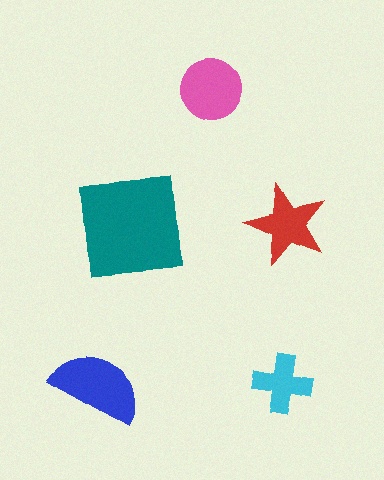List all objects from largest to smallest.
The teal square, the blue semicircle, the pink circle, the red star, the cyan cross.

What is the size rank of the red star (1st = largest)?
4th.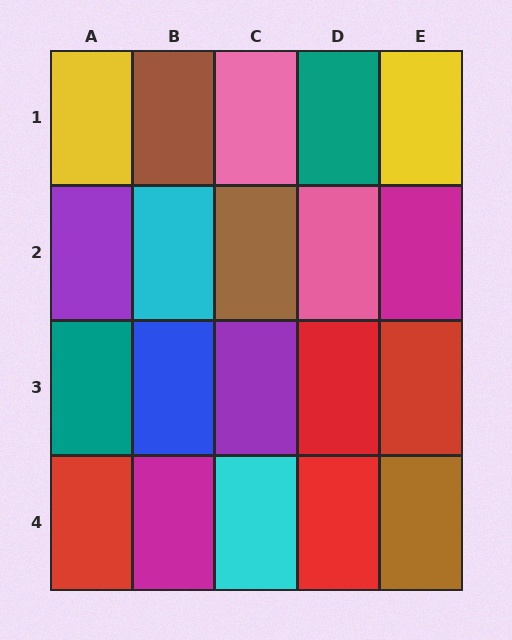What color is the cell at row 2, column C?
Brown.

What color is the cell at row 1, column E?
Yellow.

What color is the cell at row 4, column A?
Red.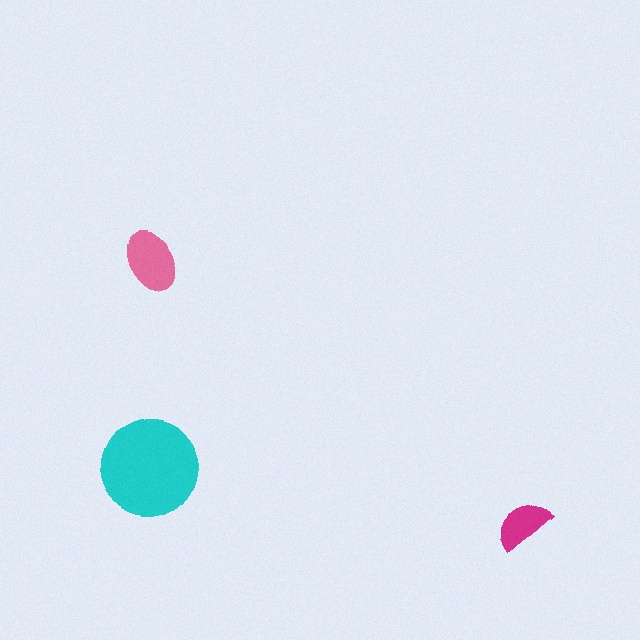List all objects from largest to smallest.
The cyan circle, the pink ellipse, the magenta semicircle.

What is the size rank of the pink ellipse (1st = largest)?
2nd.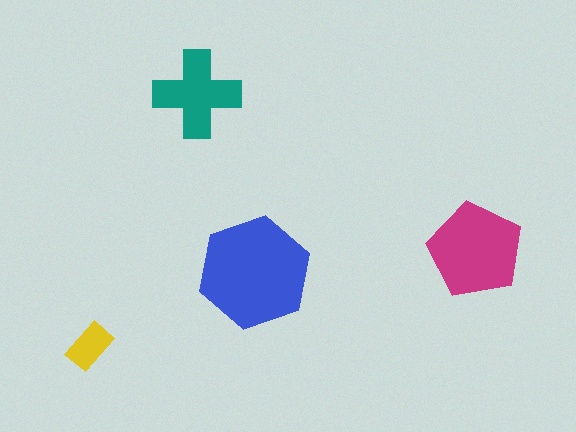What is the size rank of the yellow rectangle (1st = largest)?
4th.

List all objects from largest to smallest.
The blue hexagon, the magenta pentagon, the teal cross, the yellow rectangle.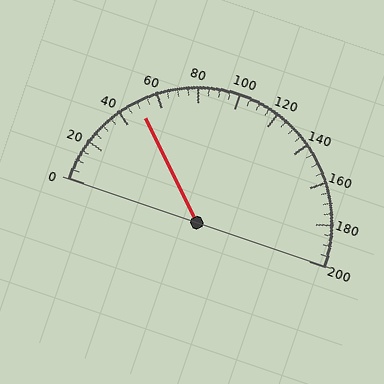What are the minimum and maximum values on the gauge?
The gauge ranges from 0 to 200.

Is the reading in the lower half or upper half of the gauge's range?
The reading is in the lower half of the range (0 to 200).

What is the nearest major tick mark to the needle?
The nearest major tick mark is 40.